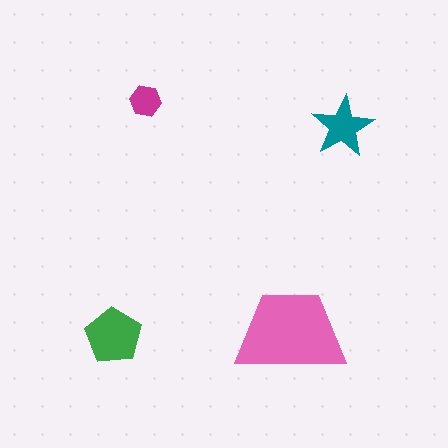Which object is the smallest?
The magenta hexagon.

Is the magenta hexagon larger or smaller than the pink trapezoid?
Smaller.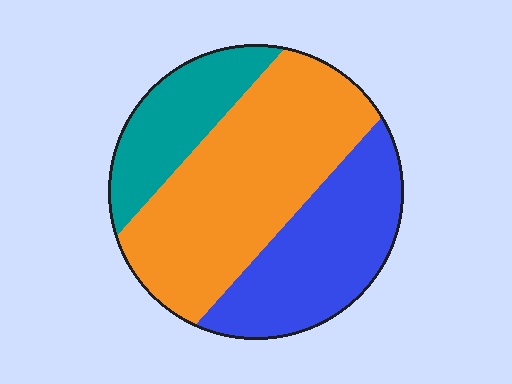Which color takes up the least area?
Teal, at roughly 20%.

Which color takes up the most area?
Orange, at roughly 50%.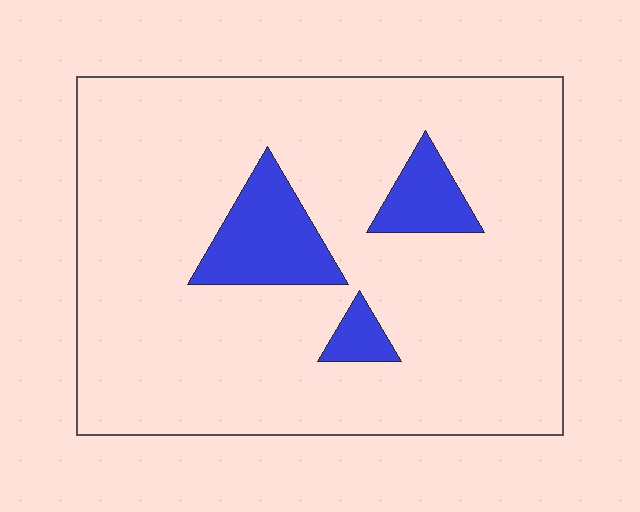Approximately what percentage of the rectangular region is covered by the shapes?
Approximately 10%.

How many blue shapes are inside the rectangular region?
3.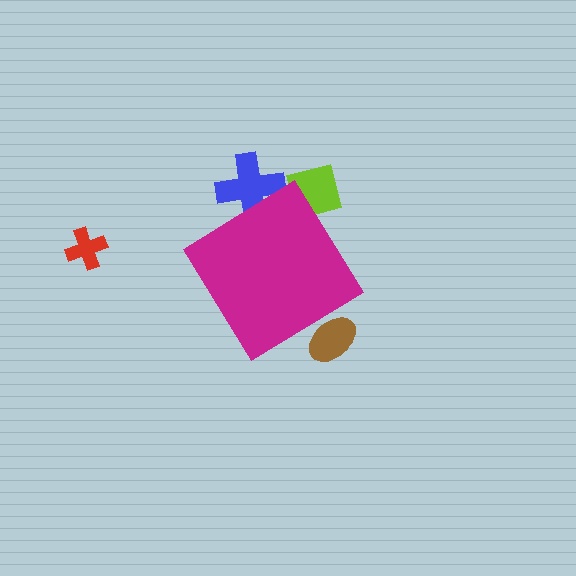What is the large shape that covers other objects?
A magenta diamond.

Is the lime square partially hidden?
Yes, the lime square is partially hidden behind the magenta diamond.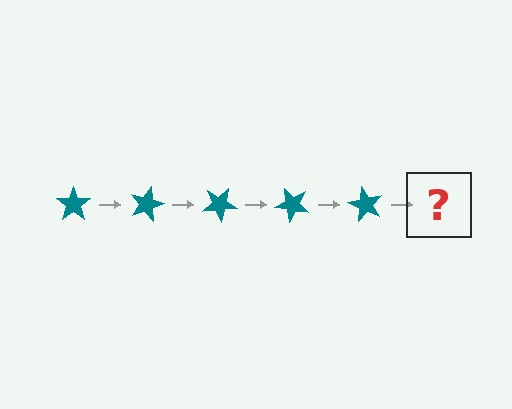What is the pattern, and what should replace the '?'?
The pattern is that the star rotates 15 degrees each step. The '?' should be a teal star rotated 75 degrees.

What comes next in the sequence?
The next element should be a teal star rotated 75 degrees.